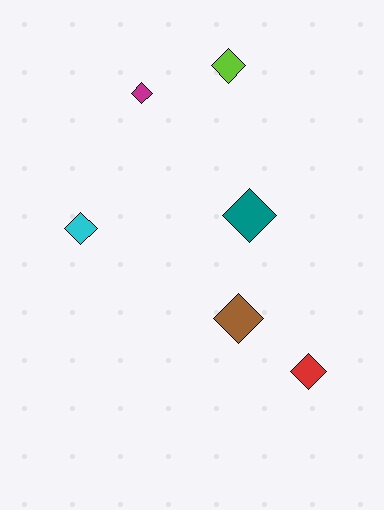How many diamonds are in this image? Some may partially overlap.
There are 6 diamonds.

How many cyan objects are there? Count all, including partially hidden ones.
There is 1 cyan object.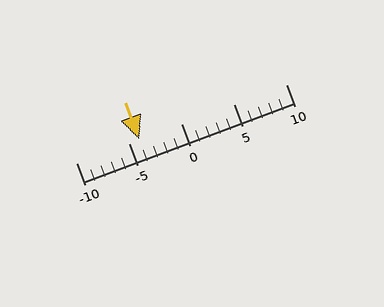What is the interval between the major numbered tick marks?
The major tick marks are spaced 5 units apart.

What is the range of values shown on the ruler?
The ruler shows values from -10 to 10.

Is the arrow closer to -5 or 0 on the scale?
The arrow is closer to -5.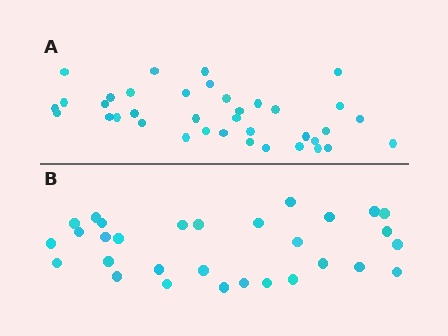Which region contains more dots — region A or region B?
Region A (the top region) has more dots.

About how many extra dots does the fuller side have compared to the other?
Region A has roughly 8 or so more dots than region B.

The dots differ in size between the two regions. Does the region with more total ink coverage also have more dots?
No. Region B has more total ink coverage because its dots are larger, but region A actually contains more individual dots. Total area can be misleading — the number of items is what matters here.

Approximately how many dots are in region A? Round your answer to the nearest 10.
About 40 dots. (The exact count is 37, which rounds to 40.)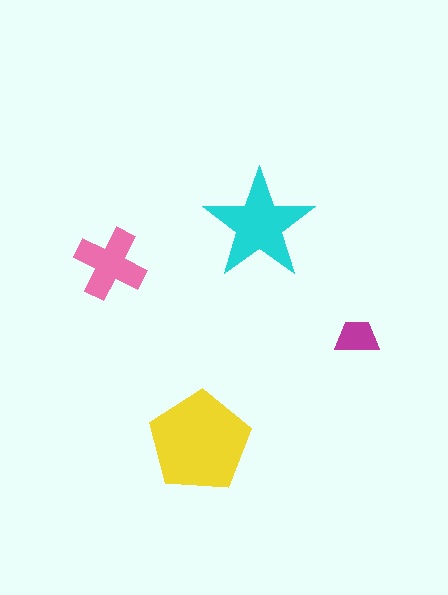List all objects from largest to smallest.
The yellow pentagon, the cyan star, the pink cross, the magenta trapezoid.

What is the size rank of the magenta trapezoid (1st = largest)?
4th.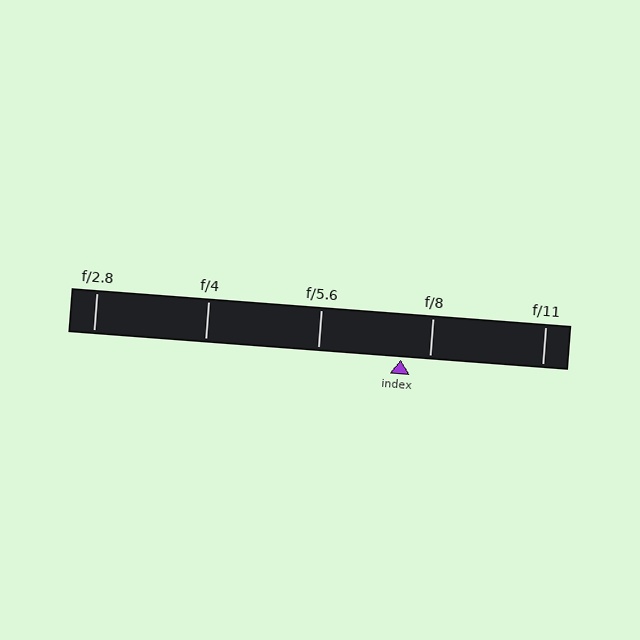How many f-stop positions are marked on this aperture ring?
There are 5 f-stop positions marked.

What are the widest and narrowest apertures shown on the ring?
The widest aperture shown is f/2.8 and the narrowest is f/11.